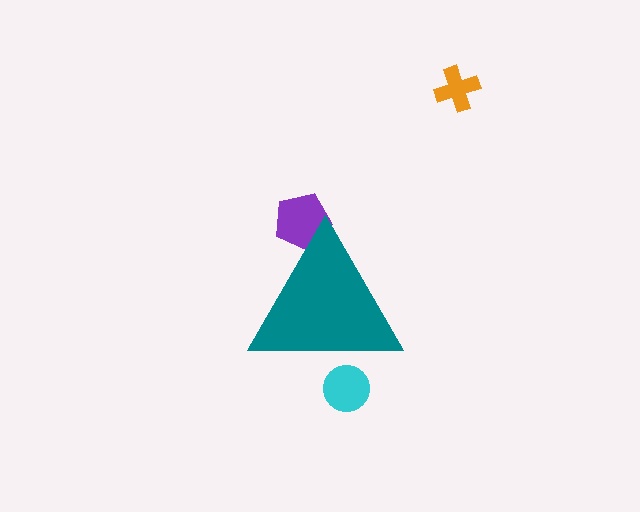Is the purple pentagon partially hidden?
Yes, the purple pentagon is partially hidden behind the teal triangle.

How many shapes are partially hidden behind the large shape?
2 shapes are partially hidden.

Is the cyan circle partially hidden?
Yes, the cyan circle is partially hidden behind the teal triangle.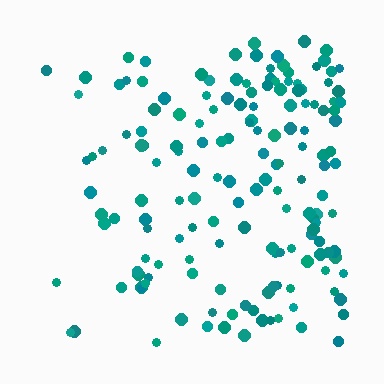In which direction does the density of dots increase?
From left to right, with the right side densest.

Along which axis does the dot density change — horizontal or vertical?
Horizontal.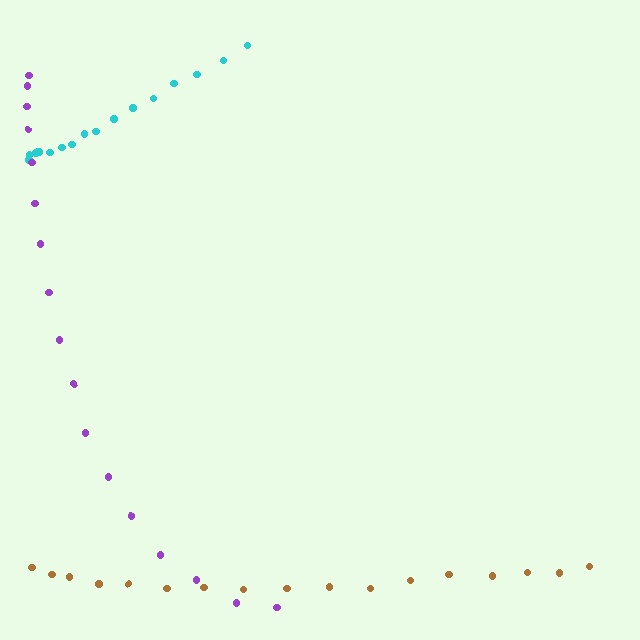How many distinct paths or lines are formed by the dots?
There are 3 distinct paths.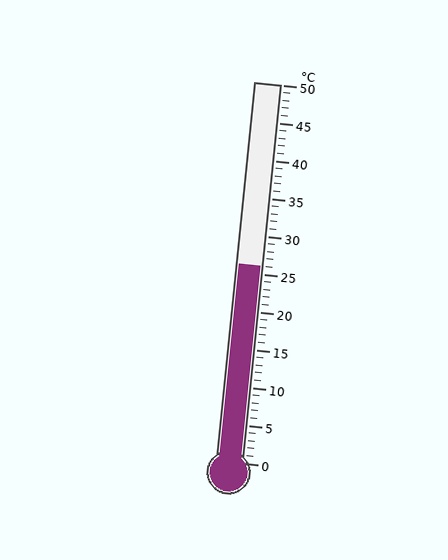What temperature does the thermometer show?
The thermometer shows approximately 26°C.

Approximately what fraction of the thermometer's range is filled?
The thermometer is filled to approximately 50% of its range.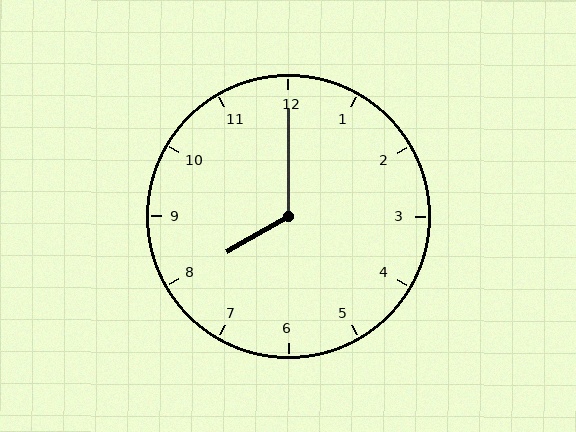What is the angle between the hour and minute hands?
Approximately 120 degrees.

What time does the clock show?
8:00.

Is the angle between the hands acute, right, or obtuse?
It is obtuse.